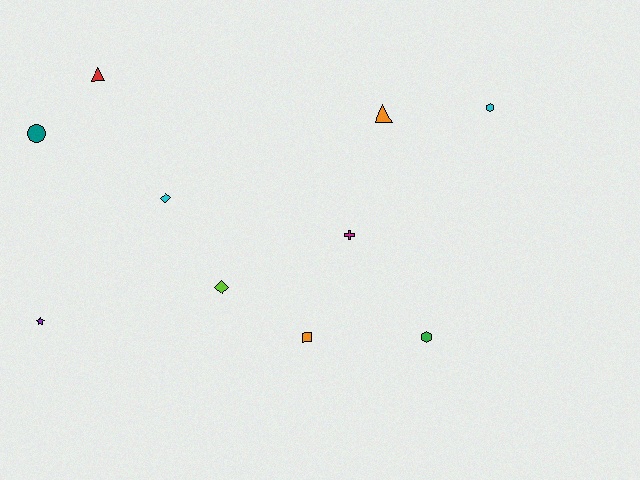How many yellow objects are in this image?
There are no yellow objects.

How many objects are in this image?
There are 10 objects.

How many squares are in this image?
There is 1 square.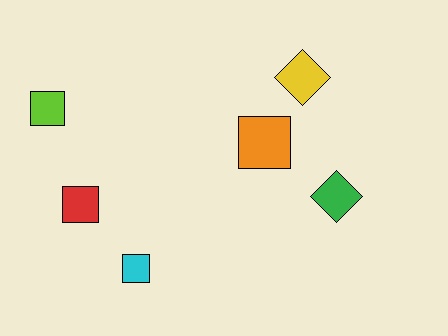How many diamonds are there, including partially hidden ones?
There are 2 diamonds.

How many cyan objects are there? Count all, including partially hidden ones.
There is 1 cyan object.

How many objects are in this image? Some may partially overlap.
There are 6 objects.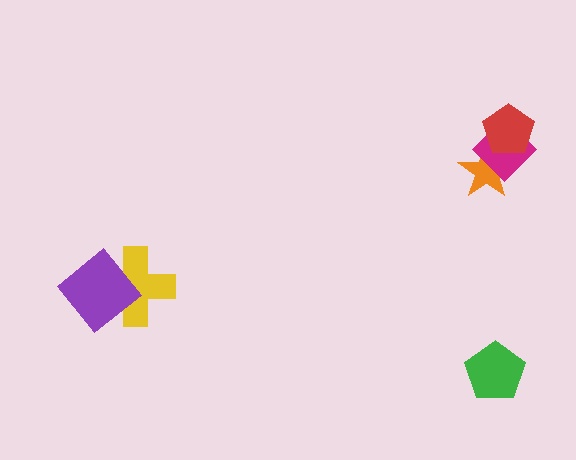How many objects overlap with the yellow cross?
1 object overlaps with the yellow cross.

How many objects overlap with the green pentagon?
0 objects overlap with the green pentagon.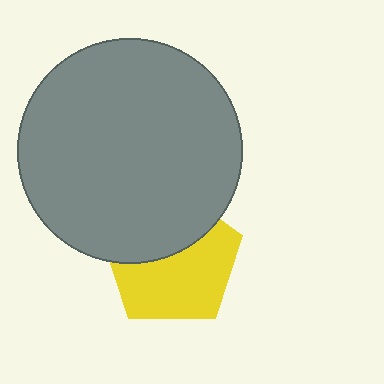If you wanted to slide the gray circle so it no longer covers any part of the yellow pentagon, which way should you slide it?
Slide it up — that is the most direct way to separate the two shapes.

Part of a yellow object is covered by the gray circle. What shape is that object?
It is a pentagon.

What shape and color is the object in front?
The object in front is a gray circle.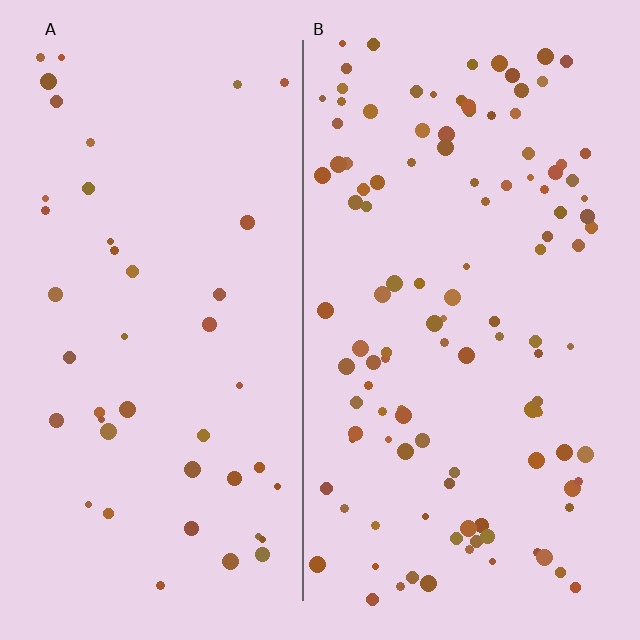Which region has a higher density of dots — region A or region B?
B (the right).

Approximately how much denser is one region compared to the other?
Approximately 2.6× — region B over region A.